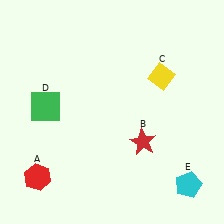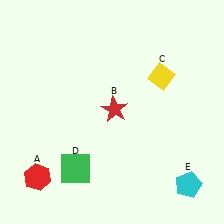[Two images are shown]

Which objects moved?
The objects that moved are: the red star (B), the green square (D).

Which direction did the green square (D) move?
The green square (D) moved down.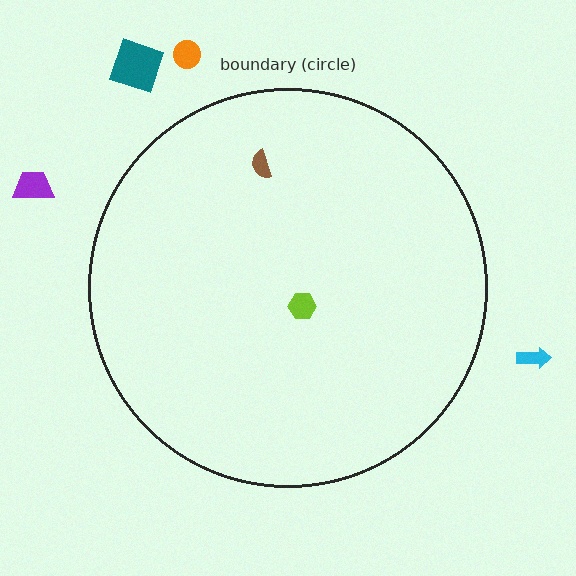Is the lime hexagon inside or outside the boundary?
Inside.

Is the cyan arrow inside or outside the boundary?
Outside.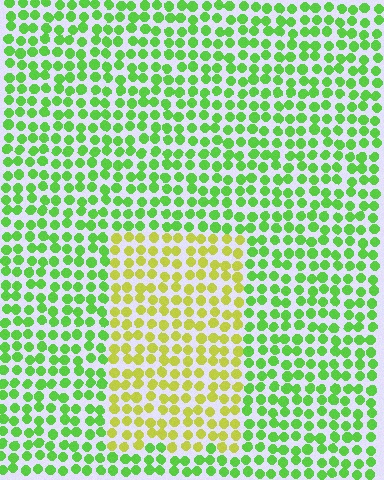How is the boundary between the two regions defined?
The boundary is defined purely by a slight shift in hue (about 44 degrees). Spacing, size, and orientation are identical on both sides.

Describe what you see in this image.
The image is filled with small lime elements in a uniform arrangement. A rectangle-shaped region is visible where the elements are tinted to a slightly different hue, forming a subtle color boundary.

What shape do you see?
I see a rectangle.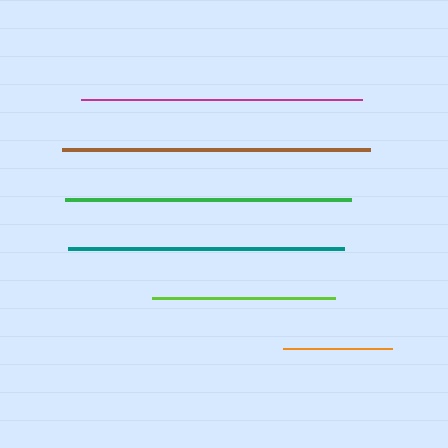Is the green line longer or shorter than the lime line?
The green line is longer than the lime line.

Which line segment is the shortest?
The orange line is the shortest at approximately 109 pixels.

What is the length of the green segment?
The green segment is approximately 286 pixels long.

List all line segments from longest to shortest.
From longest to shortest: brown, green, magenta, teal, lime, orange.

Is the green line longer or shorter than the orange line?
The green line is longer than the orange line.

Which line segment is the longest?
The brown line is the longest at approximately 308 pixels.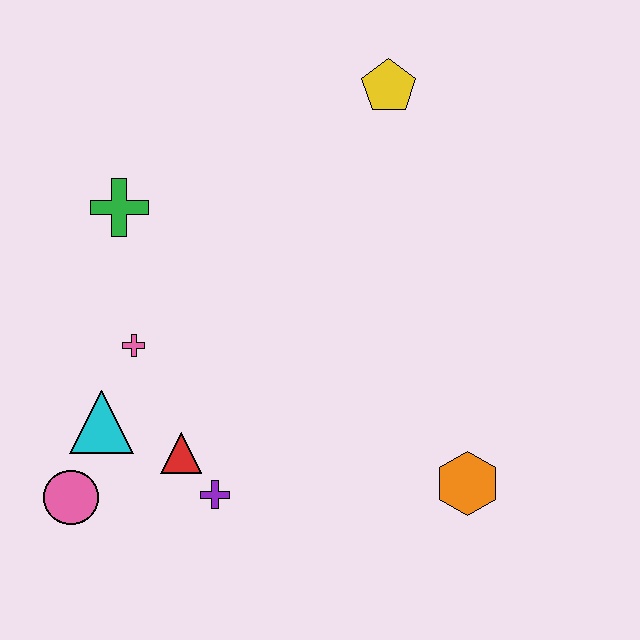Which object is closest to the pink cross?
The cyan triangle is closest to the pink cross.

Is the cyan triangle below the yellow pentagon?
Yes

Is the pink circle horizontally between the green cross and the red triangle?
No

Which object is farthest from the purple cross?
The yellow pentagon is farthest from the purple cross.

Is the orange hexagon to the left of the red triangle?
No